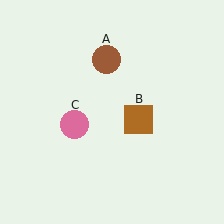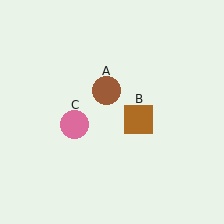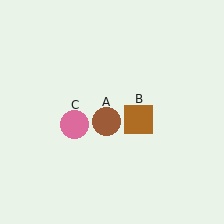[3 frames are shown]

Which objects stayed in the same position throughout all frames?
Brown square (object B) and pink circle (object C) remained stationary.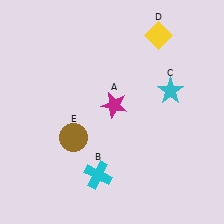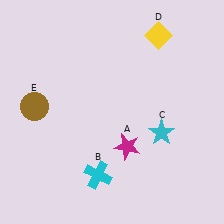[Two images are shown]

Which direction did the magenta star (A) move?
The magenta star (A) moved down.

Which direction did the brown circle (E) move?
The brown circle (E) moved left.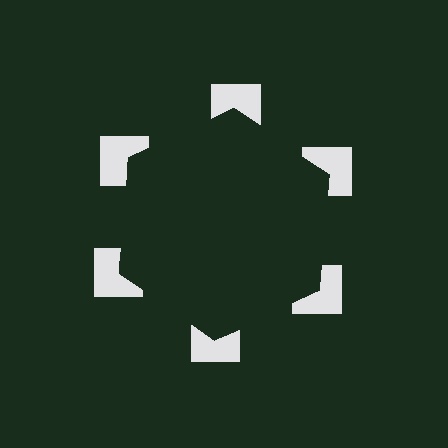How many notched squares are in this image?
There are 6 — one at each vertex of the illusory hexagon.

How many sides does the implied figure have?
6 sides.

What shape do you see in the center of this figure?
An illusory hexagon — its edges are inferred from the aligned wedge cuts in the notched squares, not physically drawn.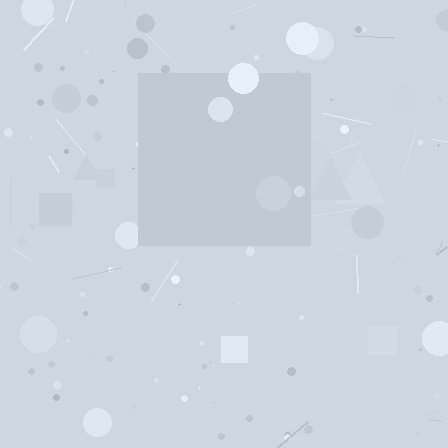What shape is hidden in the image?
A square is hidden in the image.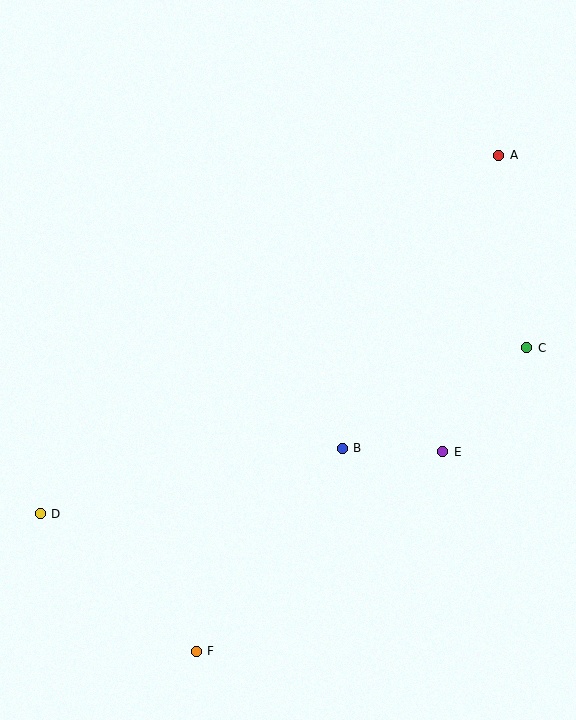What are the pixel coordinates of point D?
Point D is at (40, 514).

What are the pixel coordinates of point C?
Point C is at (527, 348).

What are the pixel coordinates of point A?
Point A is at (499, 155).